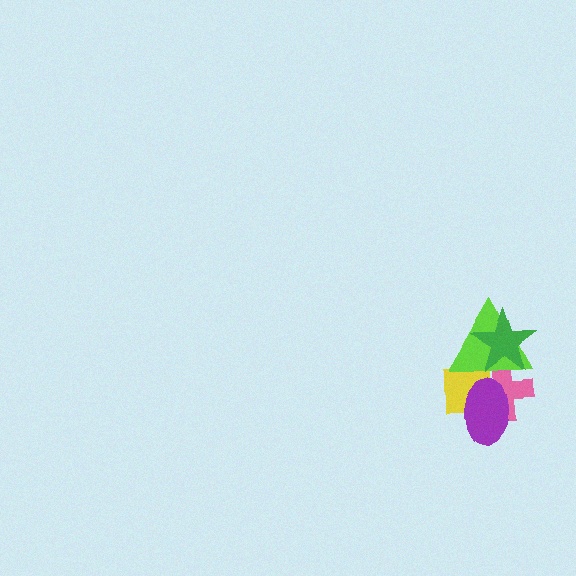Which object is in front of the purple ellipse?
The lime triangle is in front of the purple ellipse.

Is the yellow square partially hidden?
Yes, it is partially covered by another shape.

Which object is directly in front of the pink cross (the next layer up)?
The yellow square is directly in front of the pink cross.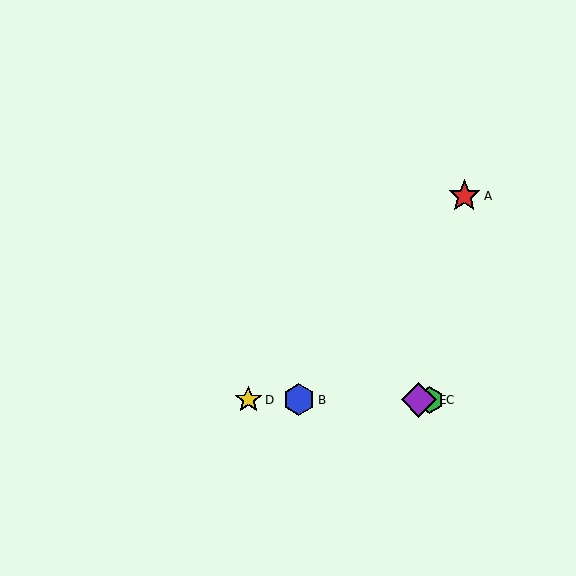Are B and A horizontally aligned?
No, B is at y≈400 and A is at y≈196.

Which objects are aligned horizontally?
Objects B, C, D, E are aligned horizontally.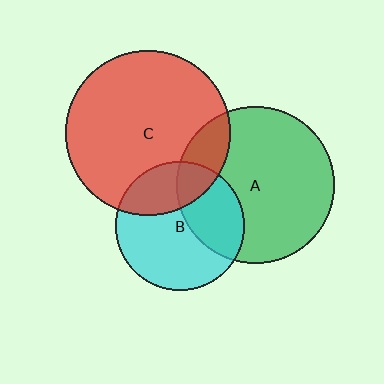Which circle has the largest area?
Circle C (red).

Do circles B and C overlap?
Yes.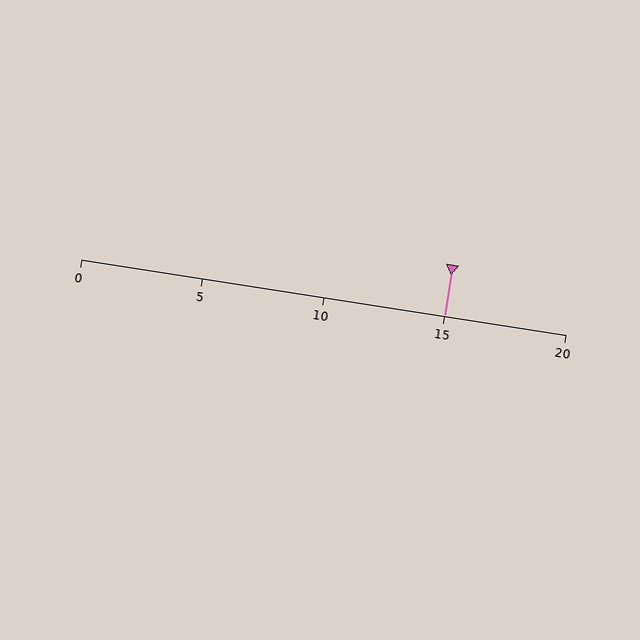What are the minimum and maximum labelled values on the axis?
The axis runs from 0 to 20.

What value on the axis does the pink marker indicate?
The marker indicates approximately 15.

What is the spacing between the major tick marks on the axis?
The major ticks are spaced 5 apart.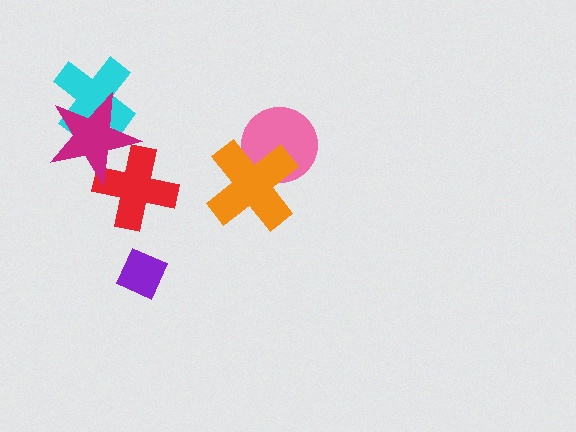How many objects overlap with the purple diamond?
0 objects overlap with the purple diamond.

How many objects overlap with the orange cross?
1 object overlaps with the orange cross.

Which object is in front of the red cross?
The magenta star is in front of the red cross.